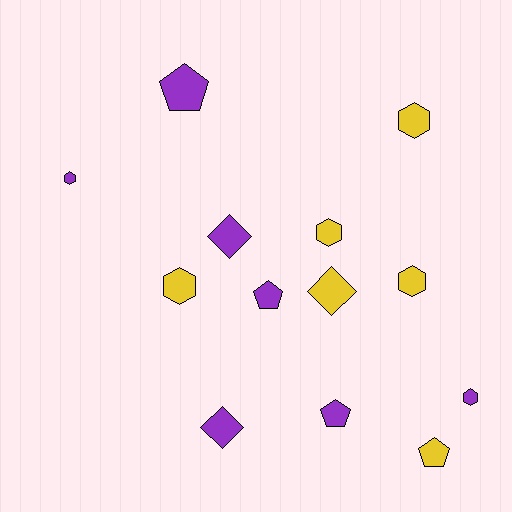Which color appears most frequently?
Purple, with 7 objects.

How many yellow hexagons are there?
There are 4 yellow hexagons.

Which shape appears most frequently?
Hexagon, with 6 objects.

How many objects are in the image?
There are 13 objects.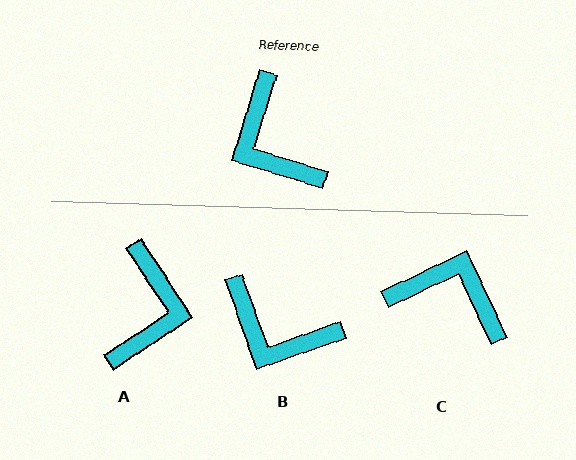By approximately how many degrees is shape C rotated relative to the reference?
Approximately 138 degrees clockwise.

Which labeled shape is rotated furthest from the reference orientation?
A, about 140 degrees away.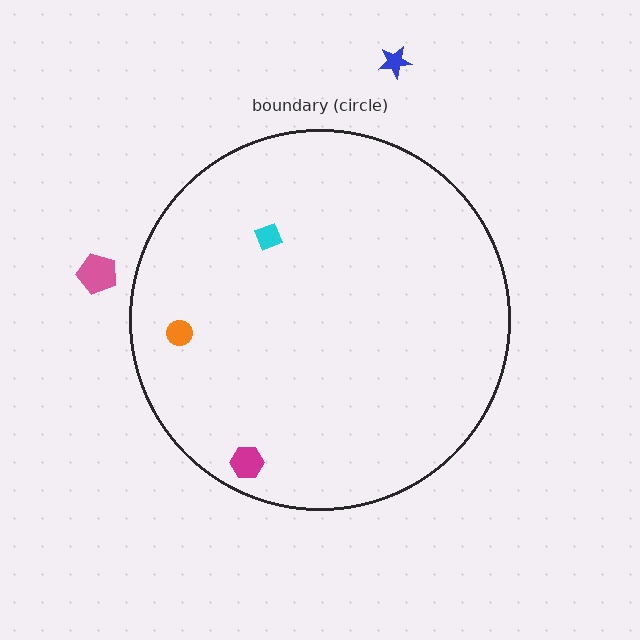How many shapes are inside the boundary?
3 inside, 2 outside.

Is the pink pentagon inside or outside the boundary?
Outside.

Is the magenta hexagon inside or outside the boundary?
Inside.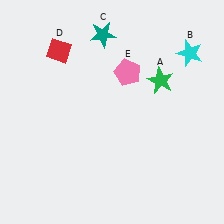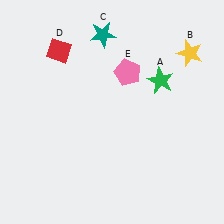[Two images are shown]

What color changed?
The star (B) changed from cyan in Image 1 to yellow in Image 2.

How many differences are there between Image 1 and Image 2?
There is 1 difference between the two images.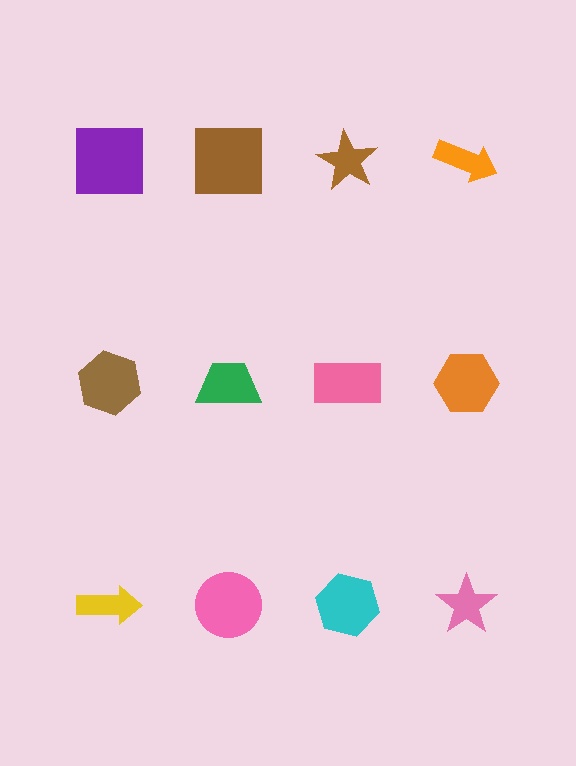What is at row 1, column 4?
An orange arrow.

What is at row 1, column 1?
A purple square.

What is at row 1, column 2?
A brown square.